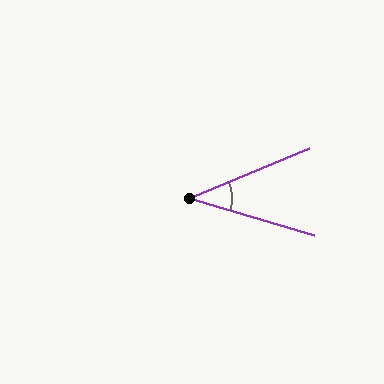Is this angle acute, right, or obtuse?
It is acute.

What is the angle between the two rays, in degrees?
Approximately 39 degrees.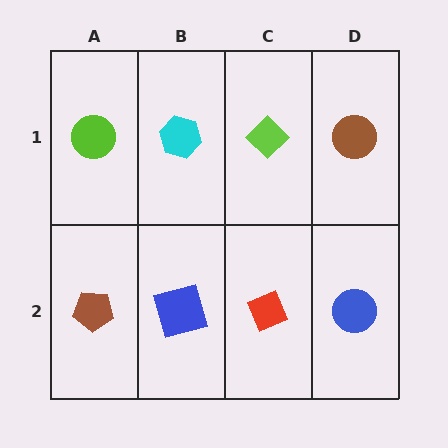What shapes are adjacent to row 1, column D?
A blue circle (row 2, column D), a lime diamond (row 1, column C).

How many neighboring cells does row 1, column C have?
3.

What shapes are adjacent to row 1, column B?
A blue square (row 2, column B), a lime circle (row 1, column A), a lime diamond (row 1, column C).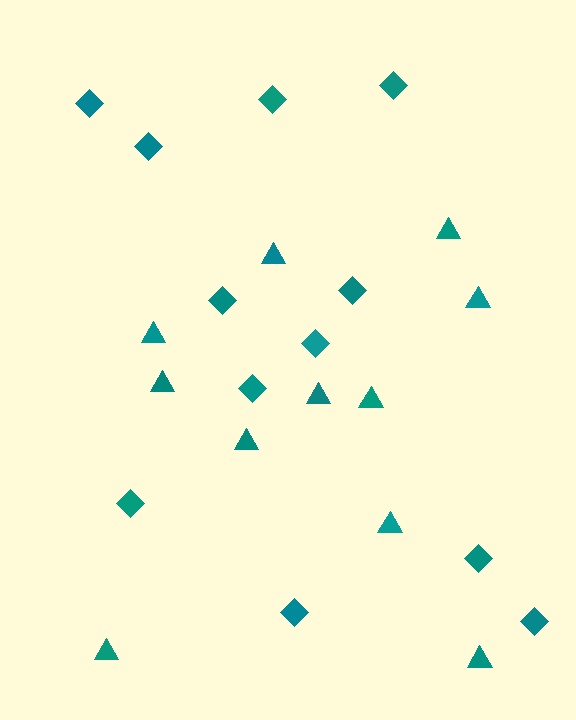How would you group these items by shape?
There are 2 groups: one group of diamonds (12) and one group of triangles (11).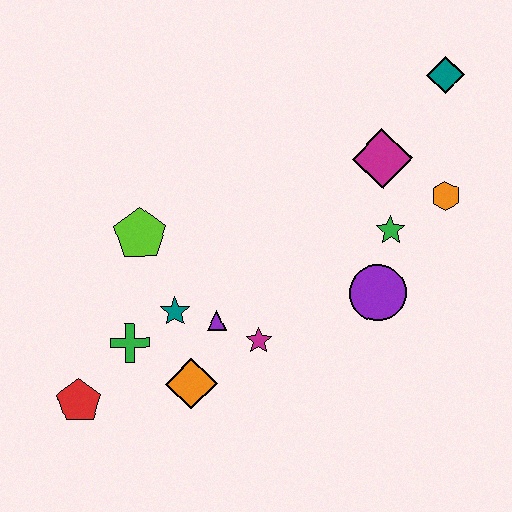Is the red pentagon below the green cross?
Yes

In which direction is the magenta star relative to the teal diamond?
The magenta star is below the teal diamond.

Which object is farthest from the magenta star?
The teal diamond is farthest from the magenta star.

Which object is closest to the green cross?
The teal star is closest to the green cross.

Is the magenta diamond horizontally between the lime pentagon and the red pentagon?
No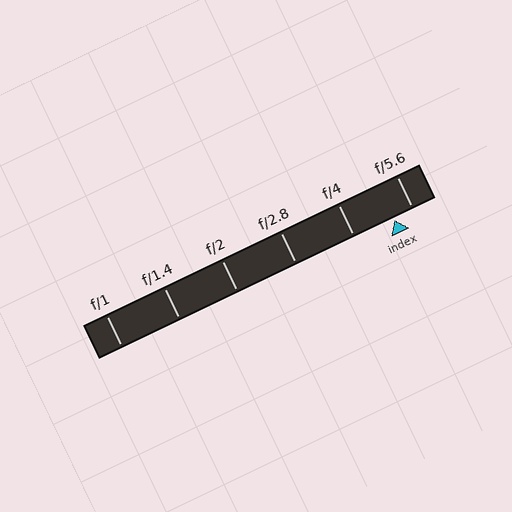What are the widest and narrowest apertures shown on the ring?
The widest aperture shown is f/1 and the narrowest is f/5.6.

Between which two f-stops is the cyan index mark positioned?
The index mark is between f/4 and f/5.6.